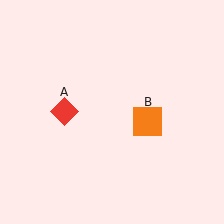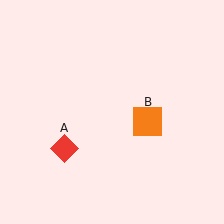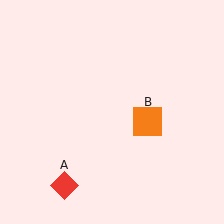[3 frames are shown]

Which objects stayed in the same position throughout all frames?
Orange square (object B) remained stationary.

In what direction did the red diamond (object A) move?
The red diamond (object A) moved down.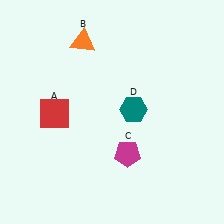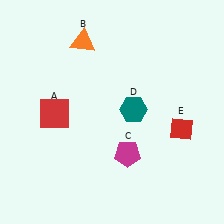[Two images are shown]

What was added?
A red diamond (E) was added in Image 2.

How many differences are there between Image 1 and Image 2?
There is 1 difference between the two images.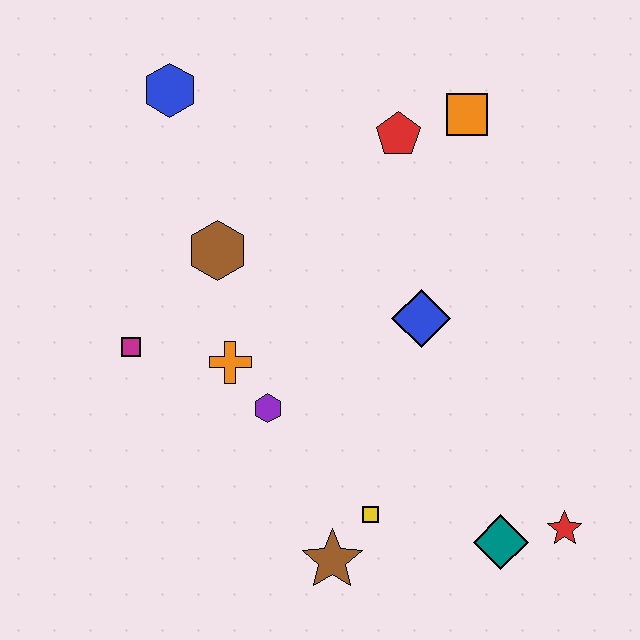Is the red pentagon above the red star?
Yes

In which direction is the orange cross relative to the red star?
The orange cross is to the left of the red star.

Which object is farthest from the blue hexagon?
The red star is farthest from the blue hexagon.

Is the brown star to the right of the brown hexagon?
Yes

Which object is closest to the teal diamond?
The red star is closest to the teal diamond.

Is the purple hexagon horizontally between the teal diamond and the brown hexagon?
Yes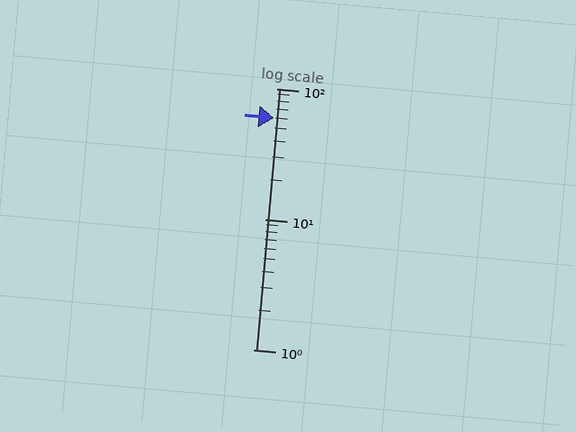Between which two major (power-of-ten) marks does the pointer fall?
The pointer is between 10 and 100.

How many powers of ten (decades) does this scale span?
The scale spans 2 decades, from 1 to 100.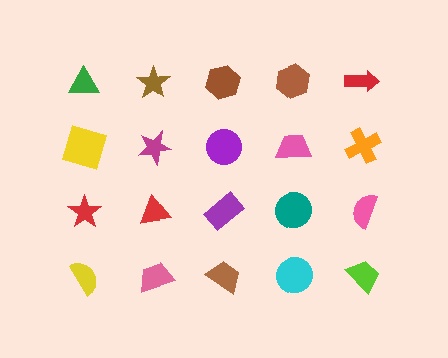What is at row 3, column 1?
A red star.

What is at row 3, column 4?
A teal circle.